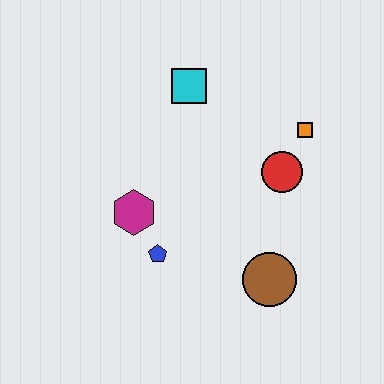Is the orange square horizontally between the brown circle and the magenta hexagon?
No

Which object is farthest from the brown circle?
The cyan square is farthest from the brown circle.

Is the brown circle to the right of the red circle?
No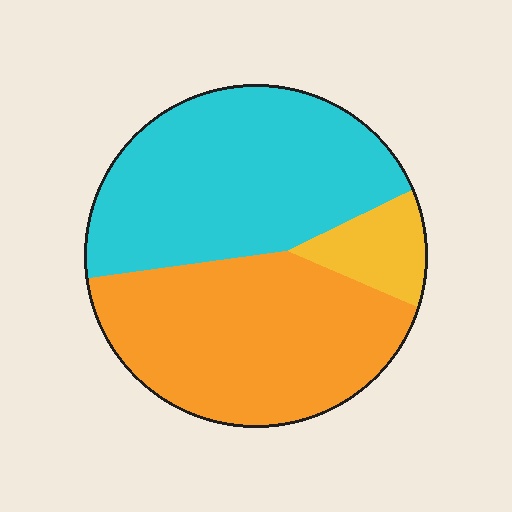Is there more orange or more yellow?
Orange.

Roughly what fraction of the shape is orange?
Orange takes up between a quarter and a half of the shape.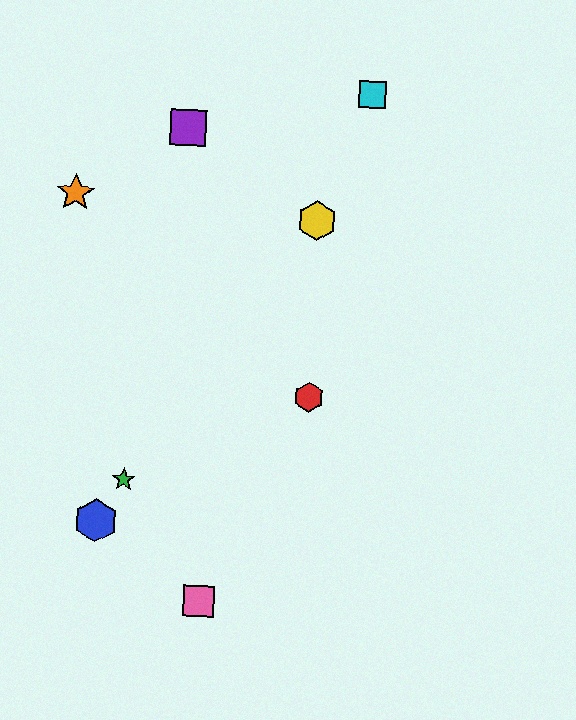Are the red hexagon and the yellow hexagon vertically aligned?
Yes, both are at x≈309.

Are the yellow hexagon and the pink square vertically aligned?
No, the yellow hexagon is at x≈317 and the pink square is at x≈199.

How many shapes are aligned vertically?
2 shapes (the red hexagon, the yellow hexagon) are aligned vertically.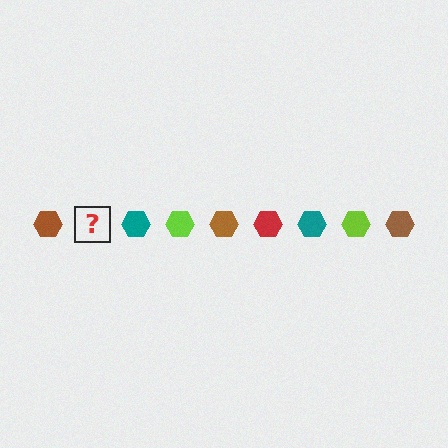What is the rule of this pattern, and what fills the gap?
The rule is that the pattern cycles through brown, red, teal, lime hexagons. The gap should be filled with a red hexagon.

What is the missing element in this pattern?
The missing element is a red hexagon.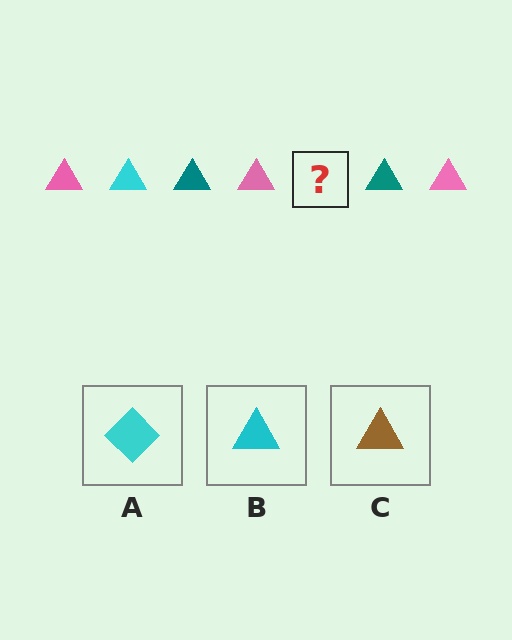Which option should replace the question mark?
Option B.